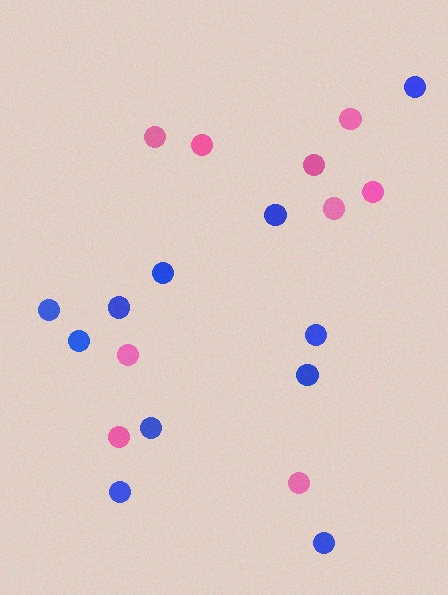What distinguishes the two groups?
There are 2 groups: one group of pink circles (9) and one group of blue circles (11).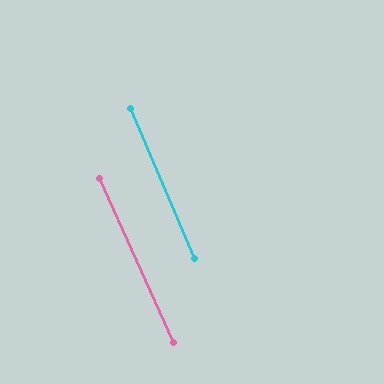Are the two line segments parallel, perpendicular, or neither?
Parallel — their directions differ by only 0.9°.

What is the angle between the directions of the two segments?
Approximately 1 degree.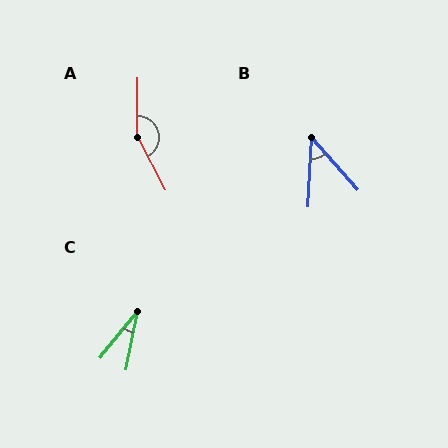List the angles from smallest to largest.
C (27°), B (45°), A (152°).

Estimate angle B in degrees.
Approximately 45 degrees.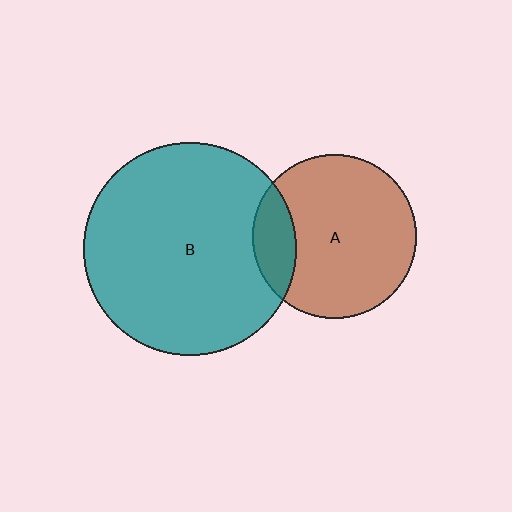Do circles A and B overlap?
Yes.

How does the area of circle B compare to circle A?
Approximately 1.7 times.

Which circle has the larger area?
Circle B (teal).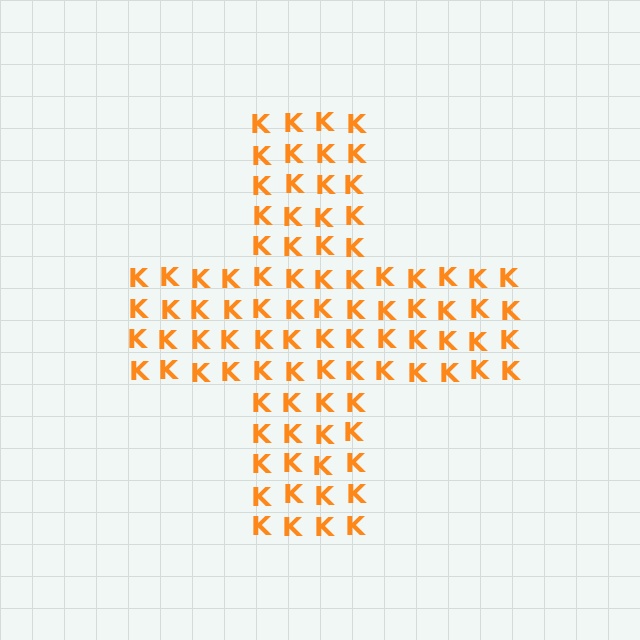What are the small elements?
The small elements are letter K's.